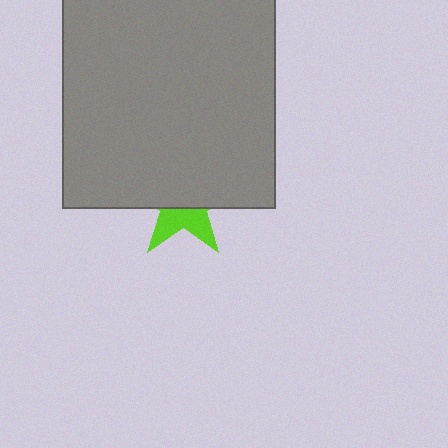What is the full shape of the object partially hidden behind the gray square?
The partially hidden object is a lime star.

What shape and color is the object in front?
The object in front is a gray square.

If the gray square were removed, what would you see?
You would see the complete lime star.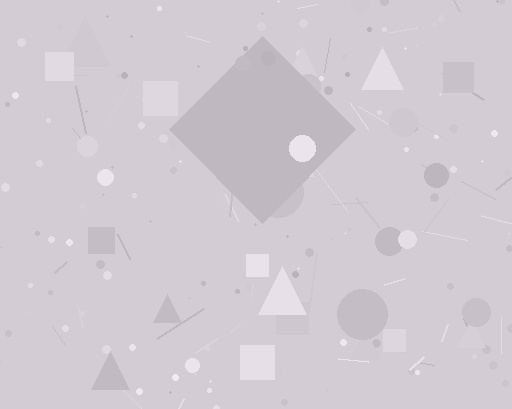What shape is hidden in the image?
A diamond is hidden in the image.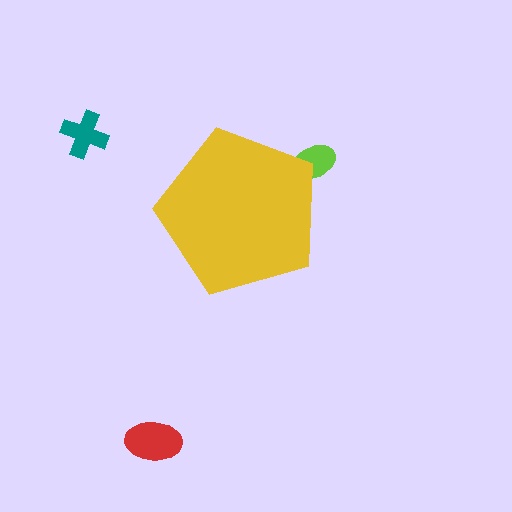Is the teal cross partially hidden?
No, the teal cross is fully visible.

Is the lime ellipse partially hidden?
Yes, the lime ellipse is partially hidden behind the yellow pentagon.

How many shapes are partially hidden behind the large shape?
1 shape is partially hidden.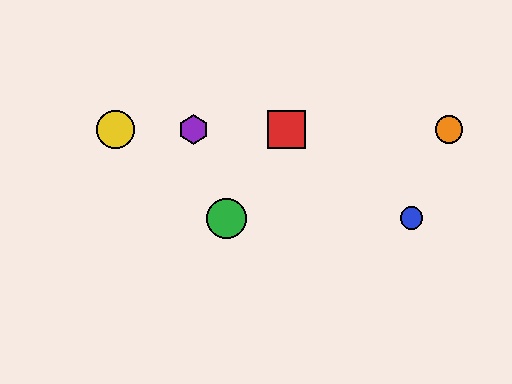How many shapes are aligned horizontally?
4 shapes (the red square, the yellow circle, the purple hexagon, the orange circle) are aligned horizontally.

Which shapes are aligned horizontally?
The red square, the yellow circle, the purple hexagon, the orange circle are aligned horizontally.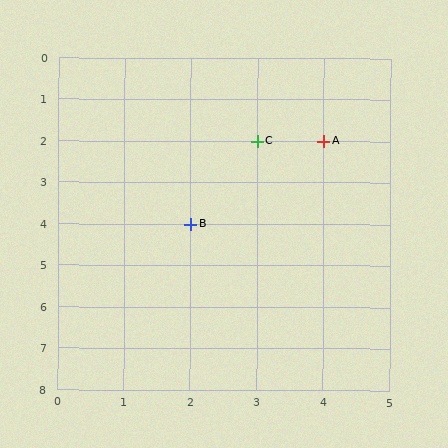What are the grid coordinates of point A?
Point A is at grid coordinates (4, 2).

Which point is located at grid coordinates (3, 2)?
Point C is at (3, 2).